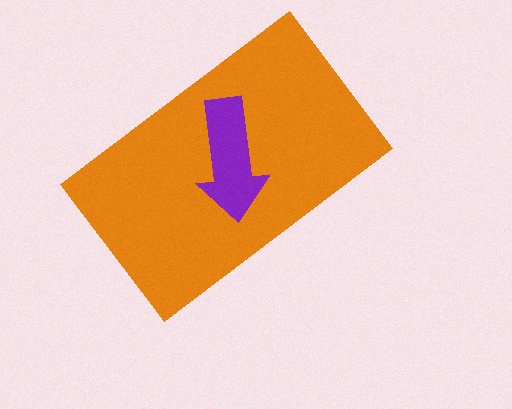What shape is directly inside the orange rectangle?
The purple arrow.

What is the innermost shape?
The purple arrow.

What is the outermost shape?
The orange rectangle.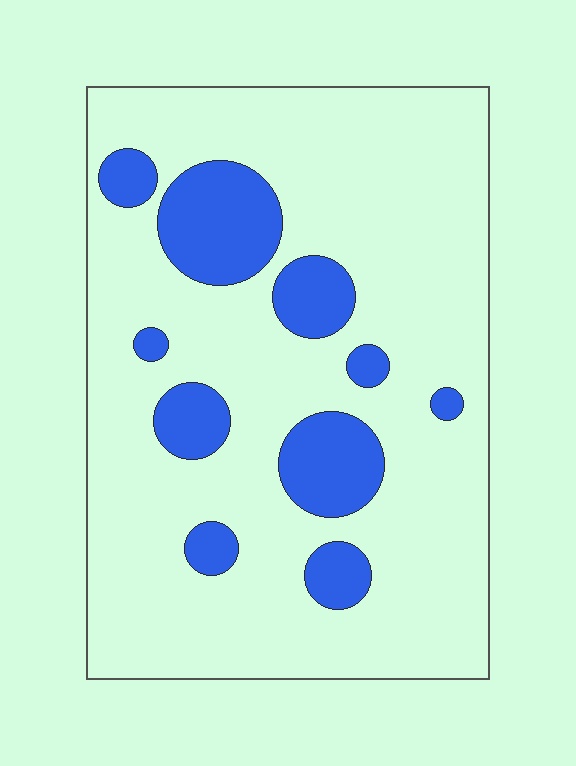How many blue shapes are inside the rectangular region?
10.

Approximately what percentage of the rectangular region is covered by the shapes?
Approximately 20%.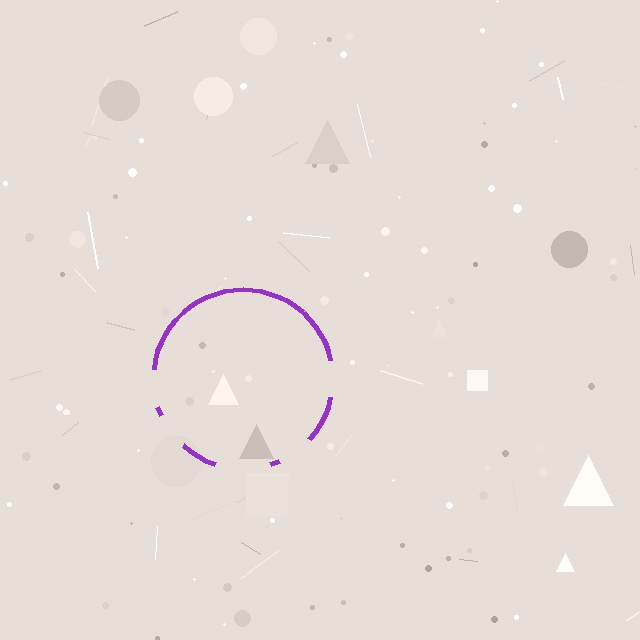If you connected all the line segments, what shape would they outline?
They would outline a circle.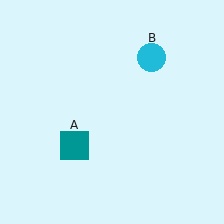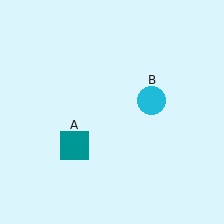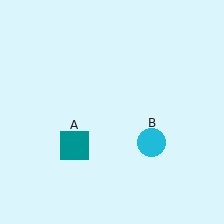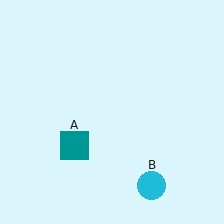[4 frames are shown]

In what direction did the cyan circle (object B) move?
The cyan circle (object B) moved down.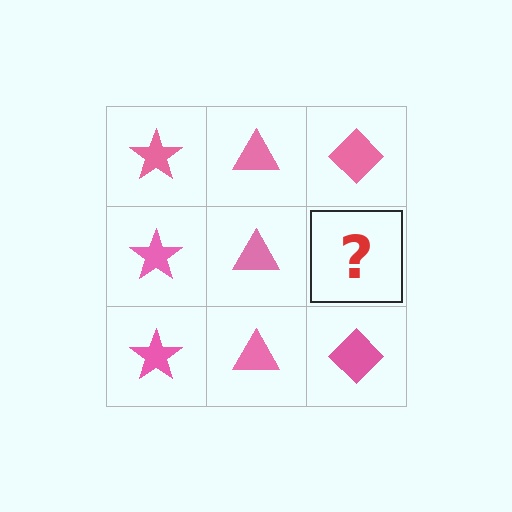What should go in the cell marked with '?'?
The missing cell should contain a pink diamond.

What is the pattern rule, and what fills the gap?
The rule is that each column has a consistent shape. The gap should be filled with a pink diamond.